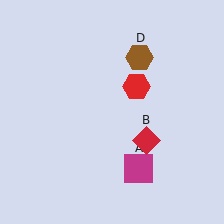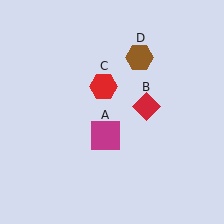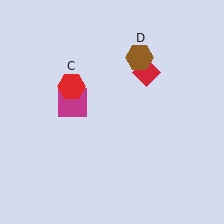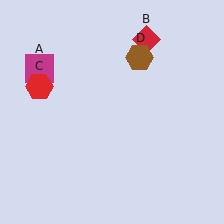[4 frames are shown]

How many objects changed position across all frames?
3 objects changed position: magenta square (object A), red diamond (object B), red hexagon (object C).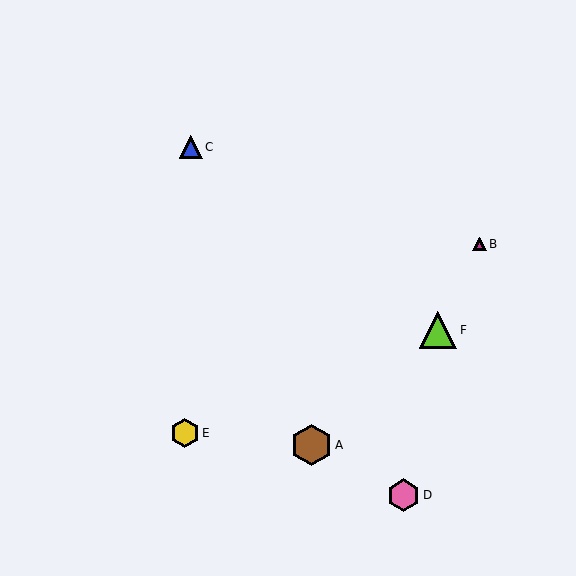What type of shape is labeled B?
Shape B is a magenta triangle.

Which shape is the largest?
The brown hexagon (labeled A) is the largest.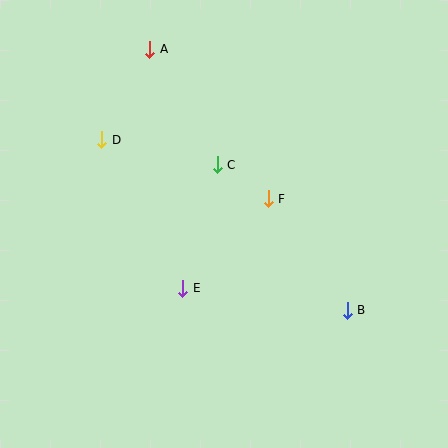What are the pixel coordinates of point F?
Point F is at (268, 199).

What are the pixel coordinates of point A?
Point A is at (150, 49).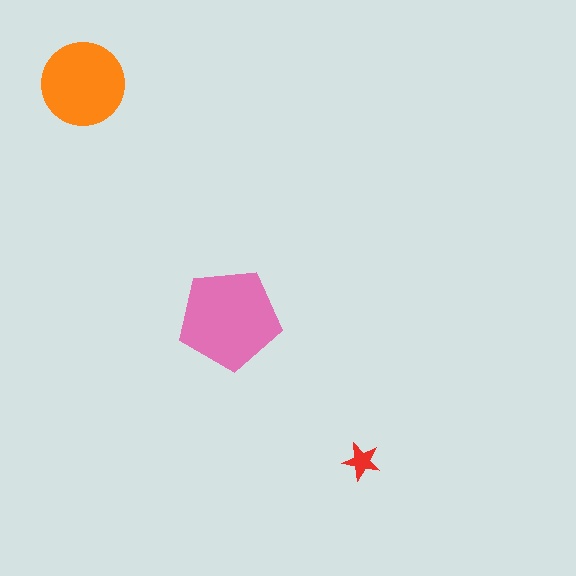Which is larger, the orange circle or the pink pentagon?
The pink pentagon.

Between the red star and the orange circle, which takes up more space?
The orange circle.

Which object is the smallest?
The red star.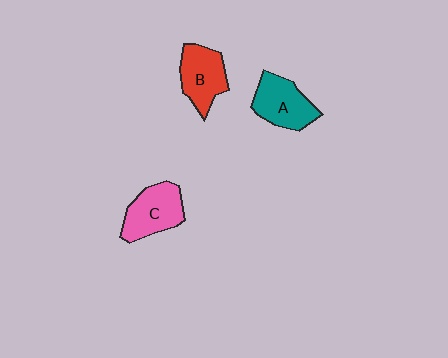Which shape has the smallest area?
Shape B (red).